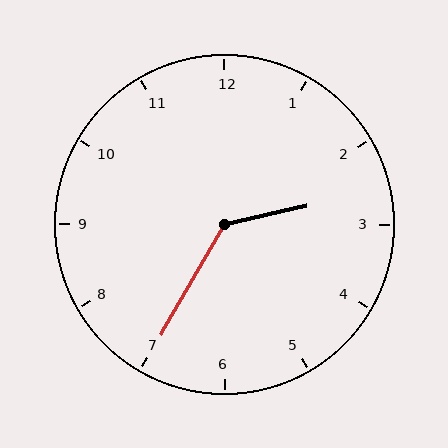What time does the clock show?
2:35.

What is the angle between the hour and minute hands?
Approximately 132 degrees.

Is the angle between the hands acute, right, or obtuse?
It is obtuse.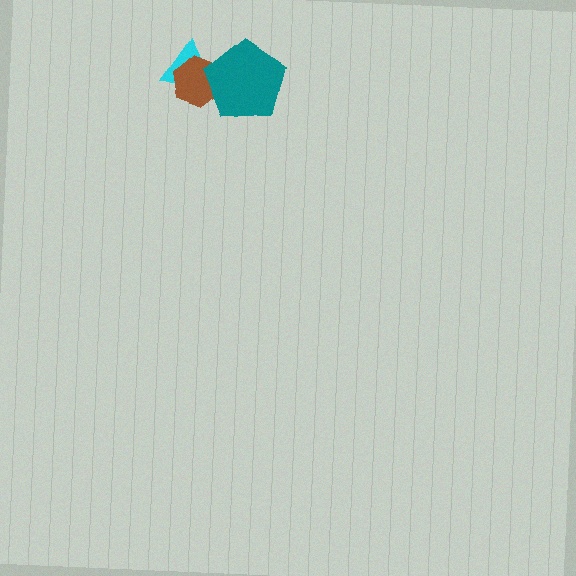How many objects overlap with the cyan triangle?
2 objects overlap with the cyan triangle.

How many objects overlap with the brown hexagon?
2 objects overlap with the brown hexagon.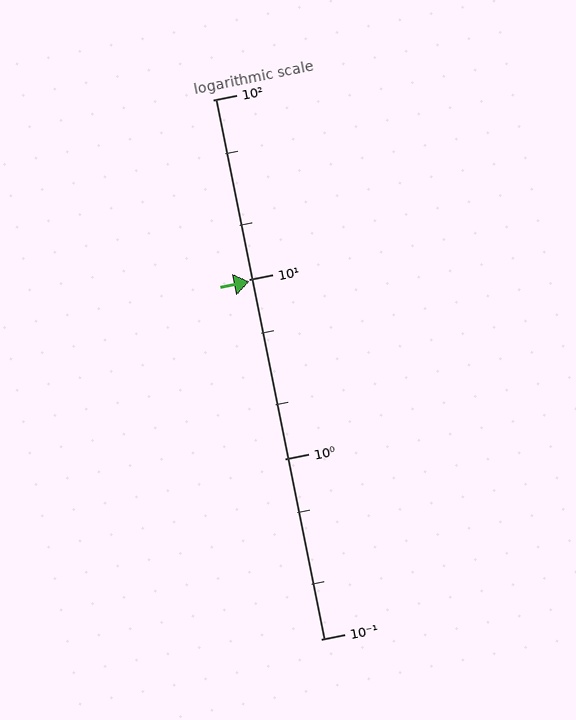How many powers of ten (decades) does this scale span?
The scale spans 3 decades, from 0.1 to 100.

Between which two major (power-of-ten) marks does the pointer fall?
The pointer is between 1 and 10.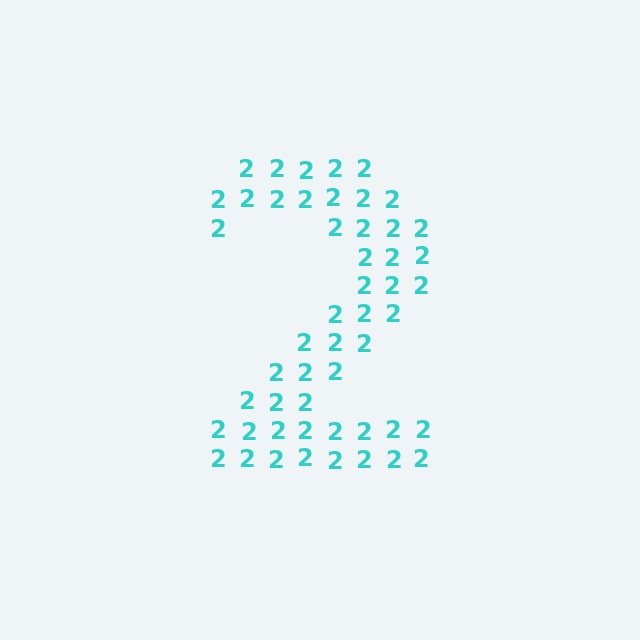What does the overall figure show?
The overall figure shows the digit 2.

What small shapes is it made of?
It is made of small digit 2's.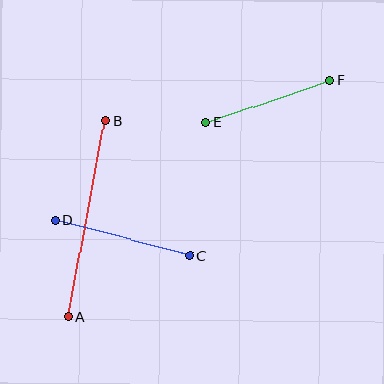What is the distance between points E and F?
The distance is approximately 132 pixels.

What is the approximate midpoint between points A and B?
The midpoint is at approximately (87, 219) pixels.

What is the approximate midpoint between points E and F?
The midpoint is at approximately (268, 101) pixels.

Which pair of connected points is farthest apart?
Points A and B are farthest apart.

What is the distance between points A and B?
The distance is approximately 199 pixels.